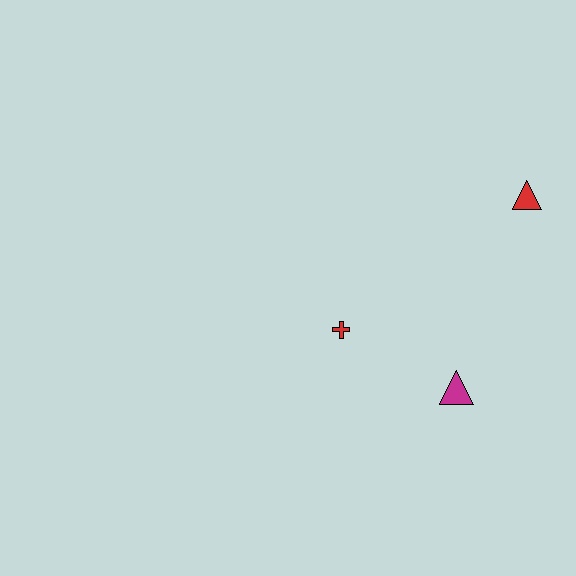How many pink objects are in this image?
There are no pink objects.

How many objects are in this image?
There are 3 objects.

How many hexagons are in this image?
There are no hexagons.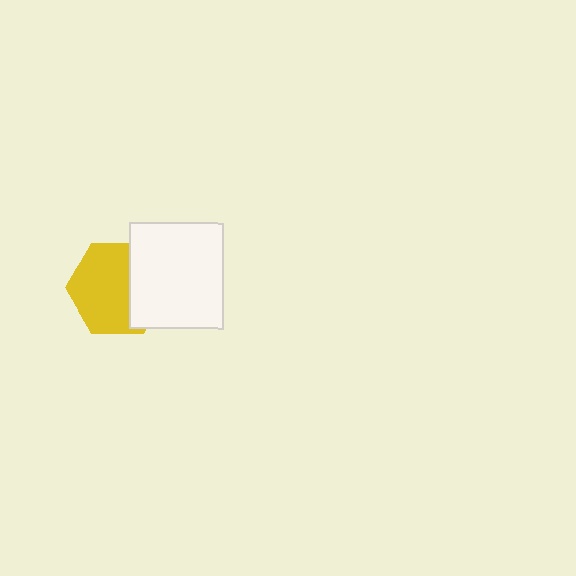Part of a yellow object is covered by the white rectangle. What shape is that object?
It is a hexagon.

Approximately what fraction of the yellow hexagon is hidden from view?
Roughly 33% of the yellow hexagon is hidden behind the white rectangle.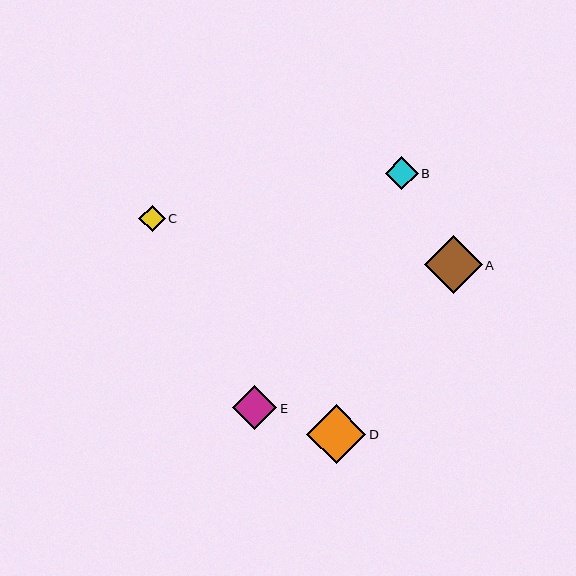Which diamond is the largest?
Diamond D is the largest with a size of approximately 59 pixels.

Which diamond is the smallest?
Diamond C is the smallest with a size of approximately 27 pixels.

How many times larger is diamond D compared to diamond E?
Diamond D is approximately 1.3 times the size of diamond E.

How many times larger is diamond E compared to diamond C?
Diamond E is approximately 1.7 times the size of diamond C.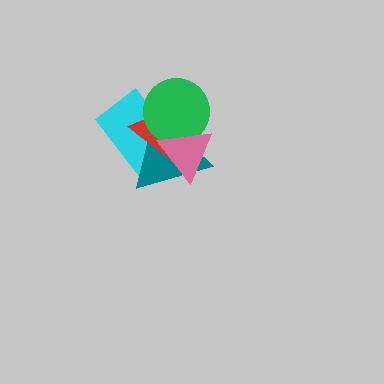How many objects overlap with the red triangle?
4 objects overlap with the red triangle.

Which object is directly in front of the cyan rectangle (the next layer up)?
The teal triangle is directly in front of the cyan rectangle.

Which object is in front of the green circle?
The pink triangle is in front of the green circle.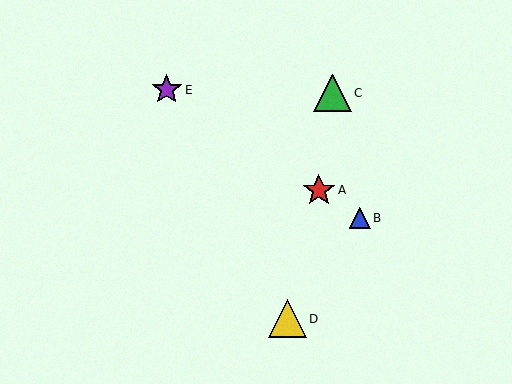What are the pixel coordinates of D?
Object D is at (287, 319).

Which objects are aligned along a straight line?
Objects A, B, E are aligned along a straight line.